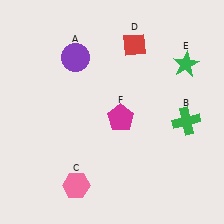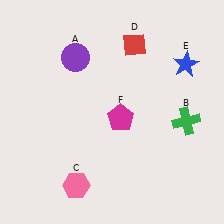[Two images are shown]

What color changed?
The star (E) changed from green in Image 1 to blue in Image 2.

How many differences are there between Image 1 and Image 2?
There is 1 difference between the two images.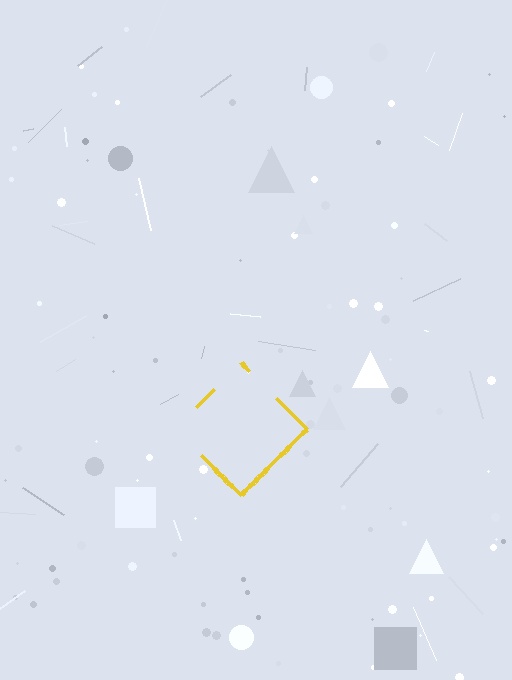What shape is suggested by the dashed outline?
The dashed outline suggests a diamond.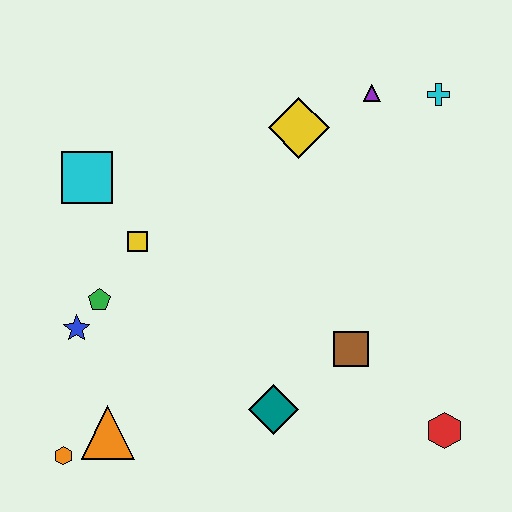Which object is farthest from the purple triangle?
The orange hexagon is farthest from the purple triangle.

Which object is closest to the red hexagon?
The brown square is closest to the red hexagon.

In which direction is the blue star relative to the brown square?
The blue star is to the left of the brown square.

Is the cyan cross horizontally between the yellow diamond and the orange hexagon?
No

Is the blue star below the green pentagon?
Yes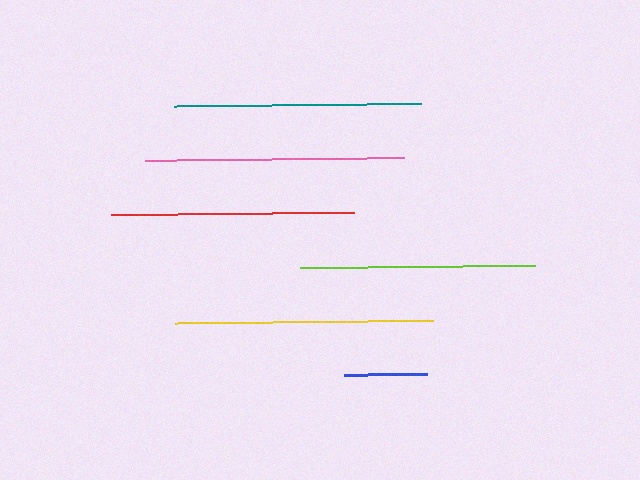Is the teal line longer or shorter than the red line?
The teal line is longer than the red line.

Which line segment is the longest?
The pink line is the longest at approximately 259 pixels.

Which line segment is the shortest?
The blue line is the shortest at approximately 83 pixels.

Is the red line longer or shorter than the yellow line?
The yellow line is longer than the red line.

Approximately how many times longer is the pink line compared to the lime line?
The pink line is approximately 1.1 times the length of the lime line.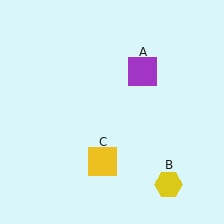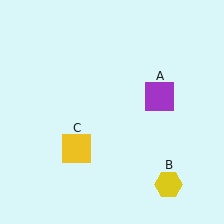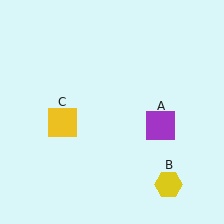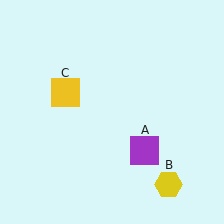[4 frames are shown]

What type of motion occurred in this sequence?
The purple square (object A), yellow square (object C) rotated clockwise around the center of the scene.